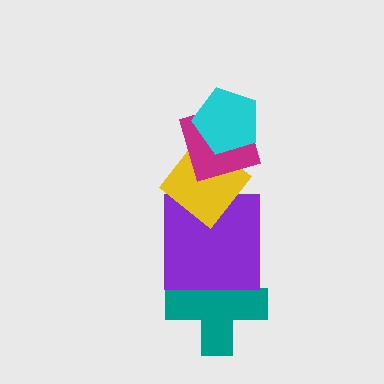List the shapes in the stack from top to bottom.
From top to bottom: the cyan pentagon, the magenta diamond, the yellow diamond, the purple square, the teal cross.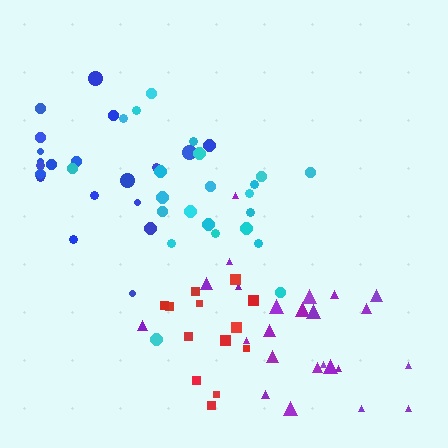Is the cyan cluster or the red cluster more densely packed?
Red.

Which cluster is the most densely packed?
Red.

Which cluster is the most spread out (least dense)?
Blue.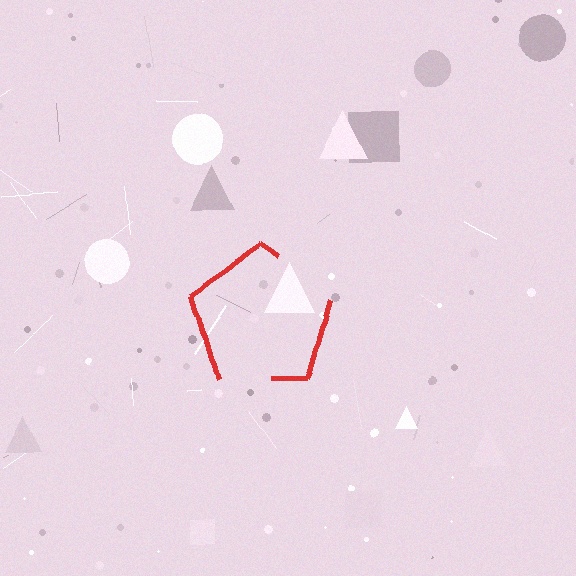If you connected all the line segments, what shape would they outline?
They would outline a pentagon.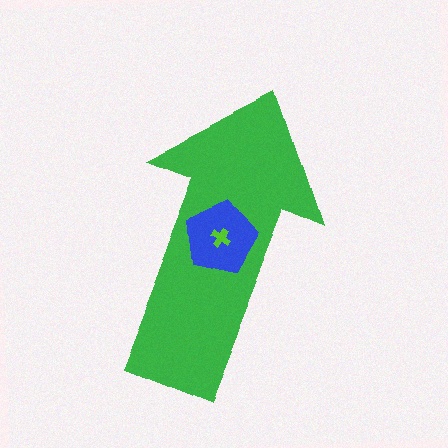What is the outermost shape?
The green arrow.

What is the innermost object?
The lime cross.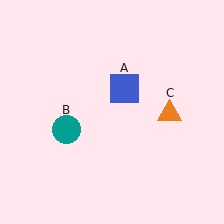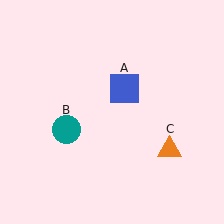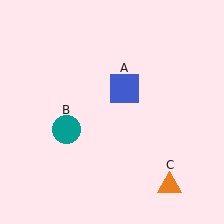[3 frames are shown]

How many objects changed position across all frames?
1 object changed position: orange triangle (object C).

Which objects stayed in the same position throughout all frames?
Blue square (object A) and teal circle (object B) remained stationary.